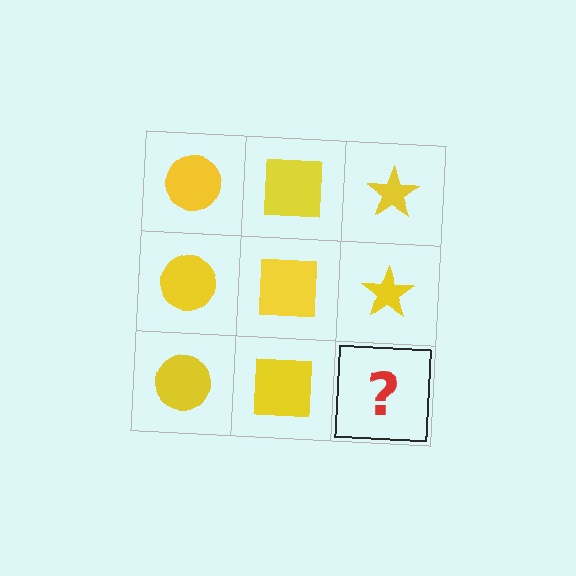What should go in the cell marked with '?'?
The missing cell should contain a yellow star.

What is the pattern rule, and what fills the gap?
The rule is that each column has a consistent shape. The gap should be filled with a yellow star.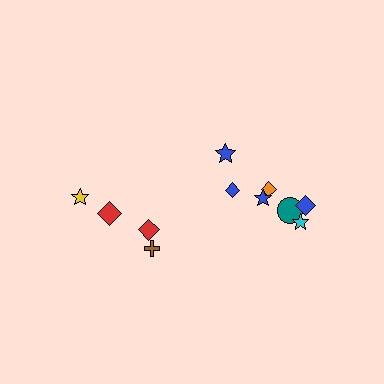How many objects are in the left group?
There are 4 objects.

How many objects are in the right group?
There are 7 objects.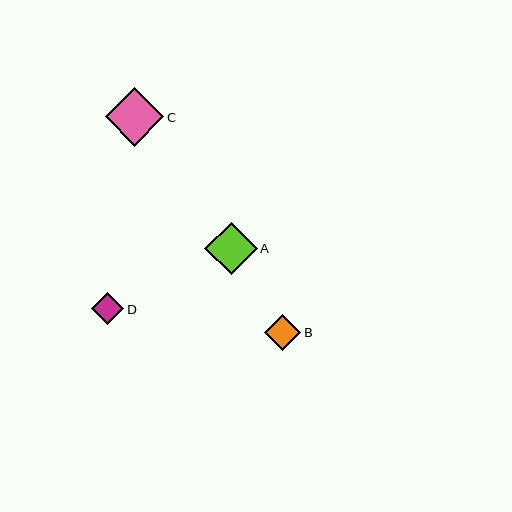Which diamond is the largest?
Diamond C is the largest with a size of approximately 58 pixels.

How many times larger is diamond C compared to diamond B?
Diamond C is approximately 1.6 times the size of diamond B.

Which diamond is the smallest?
Diamond D is the smallest with a size of approximately 32 pixels.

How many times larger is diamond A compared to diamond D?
Diamond A is approximately 1.6 times the size of diamond D.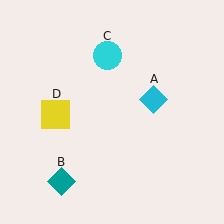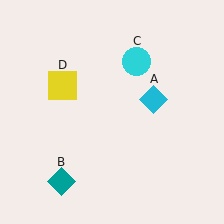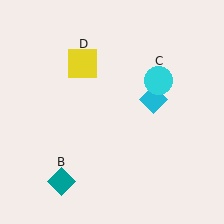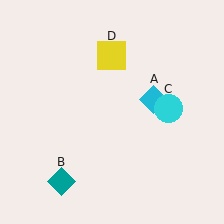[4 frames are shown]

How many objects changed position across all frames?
2 objects changed position: cyan circle (object C), yellow square (object D).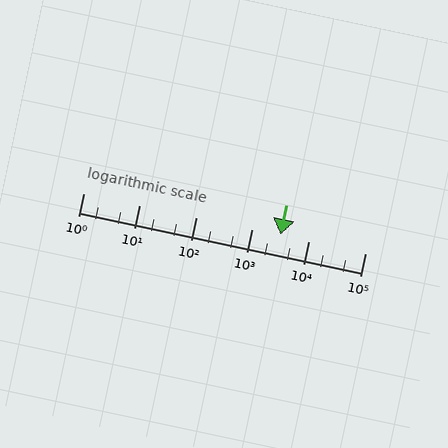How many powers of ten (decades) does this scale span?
The scale spans 5 decades, from 1 to 100000.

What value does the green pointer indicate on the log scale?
The pointer indicates approximately 3100.